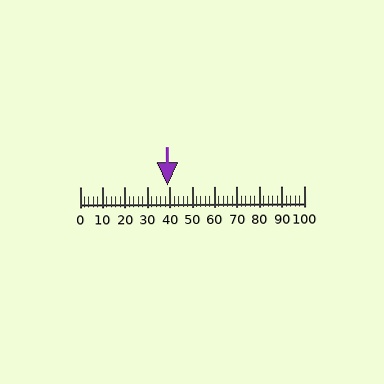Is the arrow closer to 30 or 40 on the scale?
The arrow is closer to 40.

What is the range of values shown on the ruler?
The ruler shows values from 0 to 100.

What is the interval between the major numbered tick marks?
The major tick marks are spaced 10 units apart.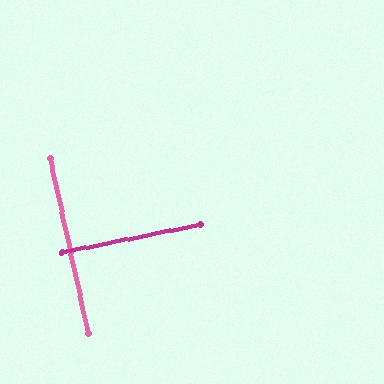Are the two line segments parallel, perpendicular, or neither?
Perpendicular — they meet at approximately 89°.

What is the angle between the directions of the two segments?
Approximately 89 degrees.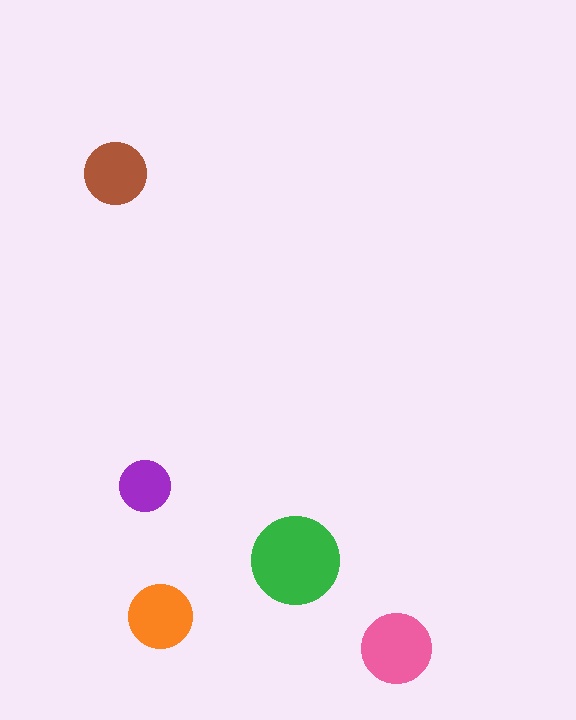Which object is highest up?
The brown circle is topmost.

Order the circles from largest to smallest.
the green one, the pink one, the orange one, the brown one, the purple one.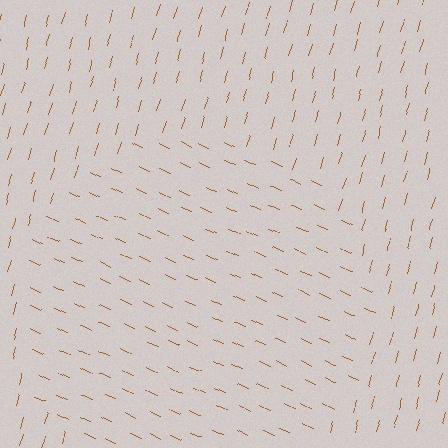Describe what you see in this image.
The image is filled with small brown line segments. A circle region in the image has lines oriented differently from the surrounding lines, creating a visible texture boundary.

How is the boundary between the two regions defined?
The boundary is defined purely by a change in line orientation (approximately 82 degrees difference). All lines are the same color and thickness.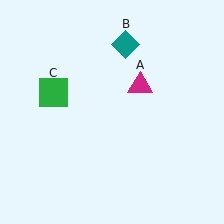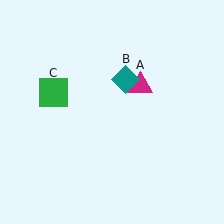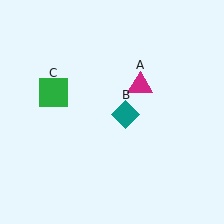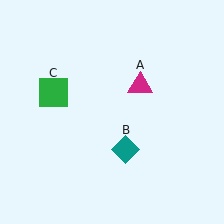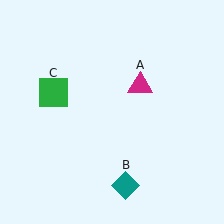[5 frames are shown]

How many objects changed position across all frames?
1 object changed position: teal diamond (object B).